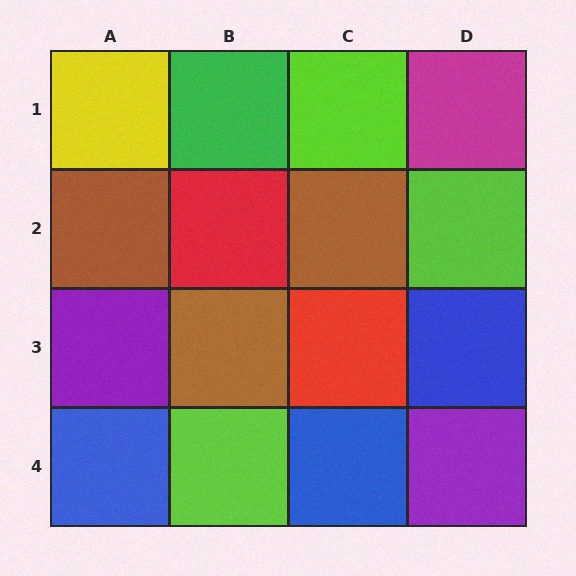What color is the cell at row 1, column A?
Yellow.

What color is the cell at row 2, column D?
Lime.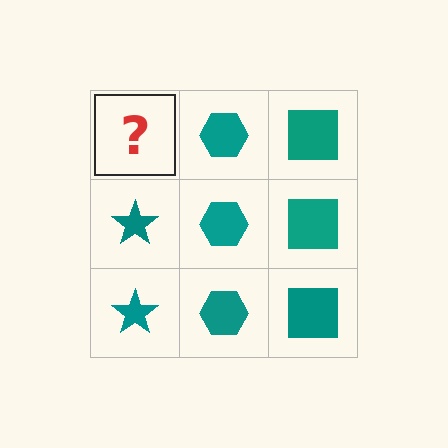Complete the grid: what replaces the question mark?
The question mark should be replaced with a teal star.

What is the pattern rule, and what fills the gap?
The rule is that each column has a consistent shape. The gap should be filled with a teal star.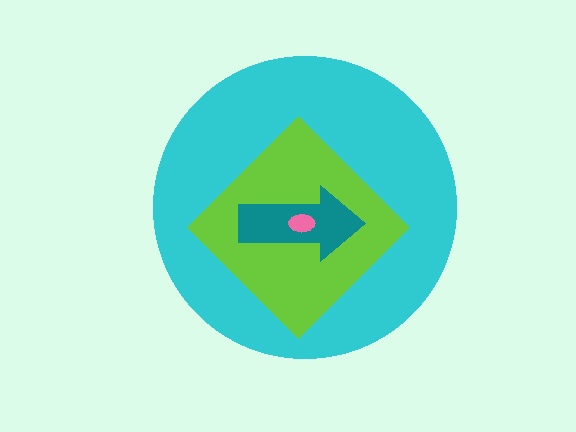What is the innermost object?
The pink ellipse.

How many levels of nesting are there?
4.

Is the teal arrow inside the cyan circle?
Yes.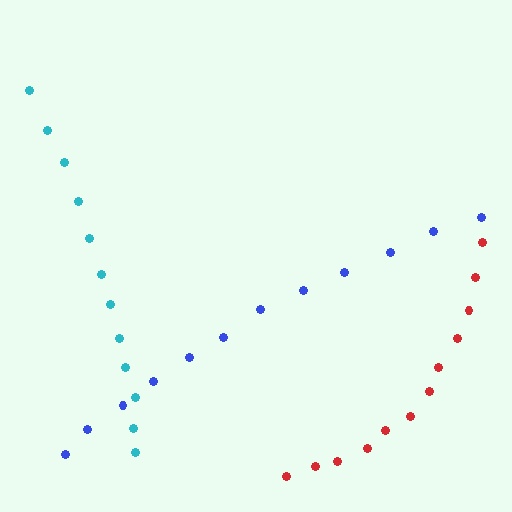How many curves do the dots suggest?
There are 3 distinct paths.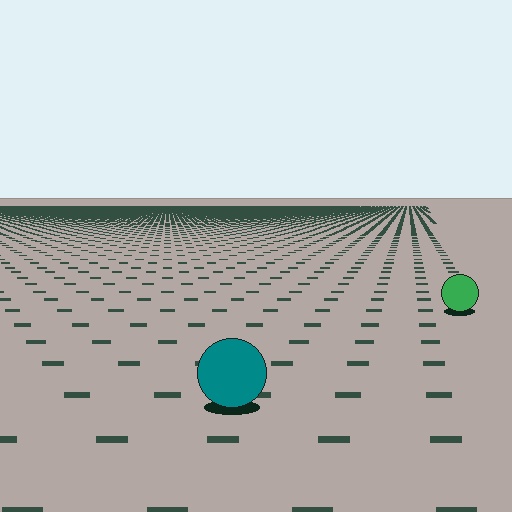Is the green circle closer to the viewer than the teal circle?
No. The teal circle is closer — you can tell from the texture gradient: the ground texture is coarser near it.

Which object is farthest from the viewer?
The green circle is farthest from the viewer. It appears smaller and the ground texture around it is denser.